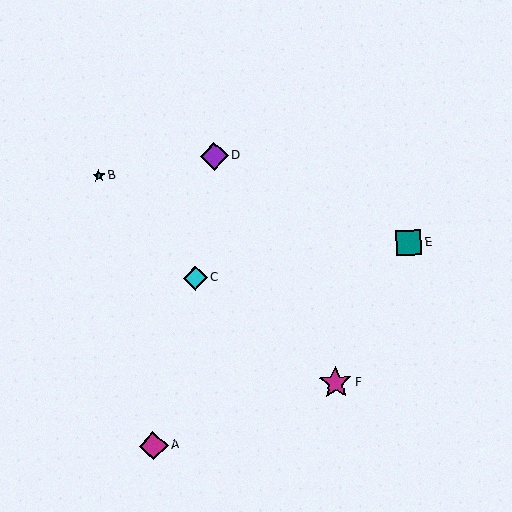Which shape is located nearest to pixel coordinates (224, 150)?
The purple diamond (labeled D) at (214, 156) is nearest to that location.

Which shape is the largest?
The magenta star (labeled F) is the largest.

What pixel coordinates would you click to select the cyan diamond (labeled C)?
Click at (195, 278) to select the cyan diamond C.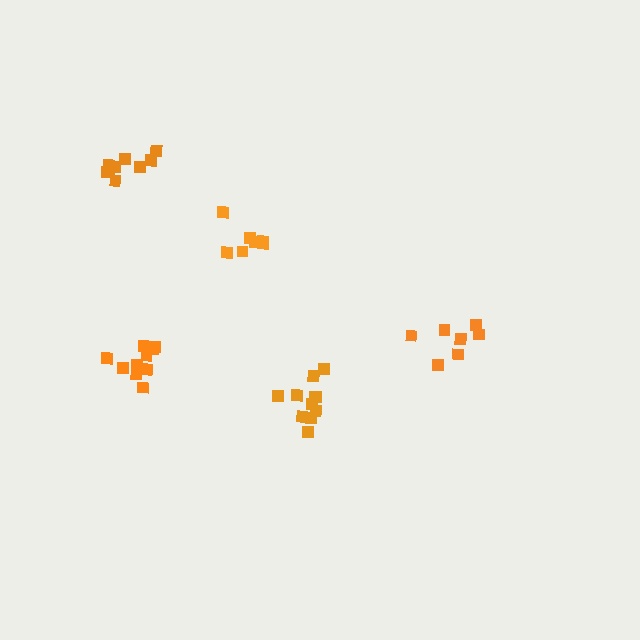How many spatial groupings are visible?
There are 5 spatial groupings.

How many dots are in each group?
Group 1: 7 dots, Group 2: 9 dots, Group 3: 10 dots, Group 4: 11 dots, Group 5: 7 dots (44 total).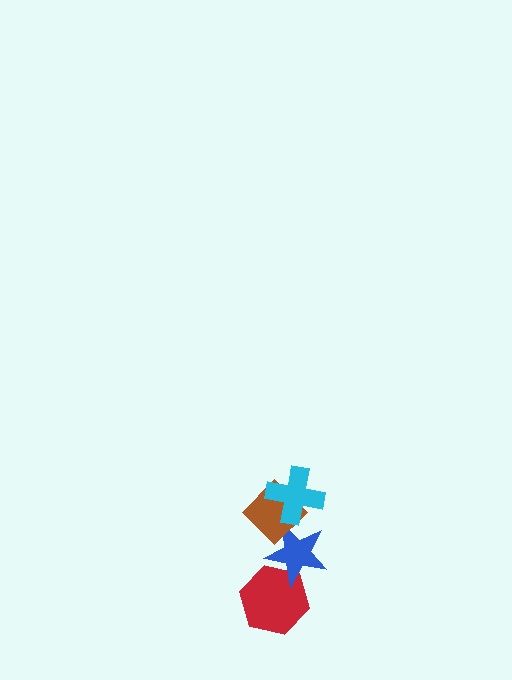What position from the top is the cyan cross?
The cyan cross is 1st from the top.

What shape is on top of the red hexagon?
The blue star is on top of the red hexagon.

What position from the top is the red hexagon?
The red hexagon is 4th from the top.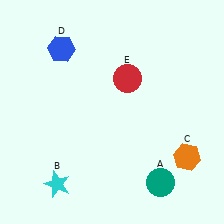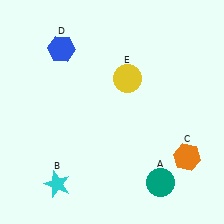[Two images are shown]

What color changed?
The circle (E) changed from red in Image 1 to yellow in Image 2.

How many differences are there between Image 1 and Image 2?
There is 1 difference between the two images.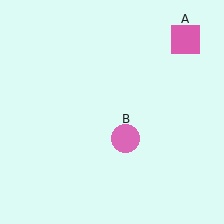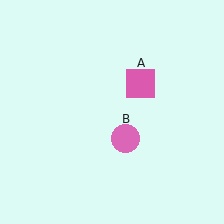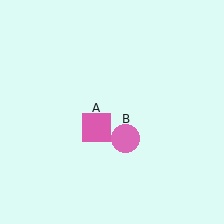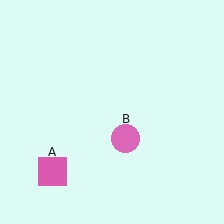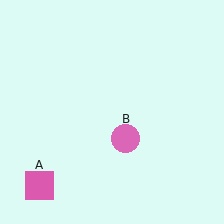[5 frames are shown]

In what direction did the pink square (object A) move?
The pink square (object A) moved down and to the left.